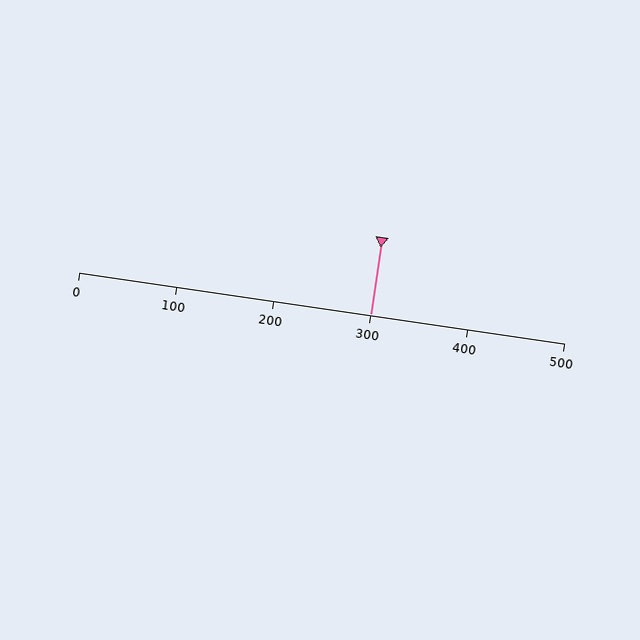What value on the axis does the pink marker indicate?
The marker indicates approximately 300.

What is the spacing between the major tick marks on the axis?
The major ticks are spaced 100 apart.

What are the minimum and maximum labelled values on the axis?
The axis runs from 0 to 500.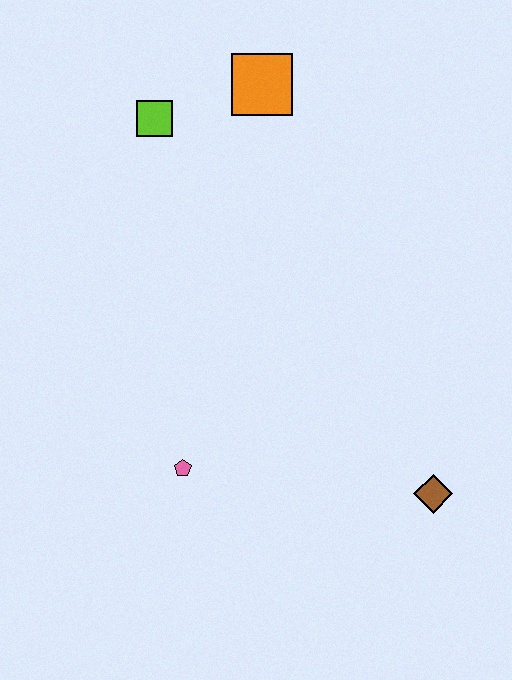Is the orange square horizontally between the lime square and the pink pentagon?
No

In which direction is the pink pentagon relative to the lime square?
The pink pentagon is below the lime square.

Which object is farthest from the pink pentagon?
The orange square is farthest from the pink pentagon.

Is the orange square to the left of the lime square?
No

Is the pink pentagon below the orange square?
Yes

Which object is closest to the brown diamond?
The pink pentagon is closest to the brown diamond.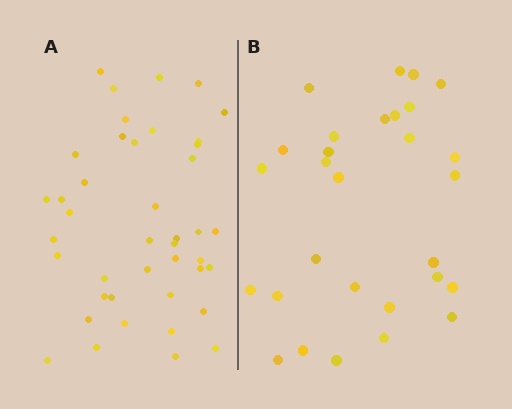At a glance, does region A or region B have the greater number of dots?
Region A (the left region) has more dots.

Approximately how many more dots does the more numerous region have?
Region A has approximately 15 more dots than region B.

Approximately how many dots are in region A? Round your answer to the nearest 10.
About 40 dots. (The exact count is 42, which rounds to 40.)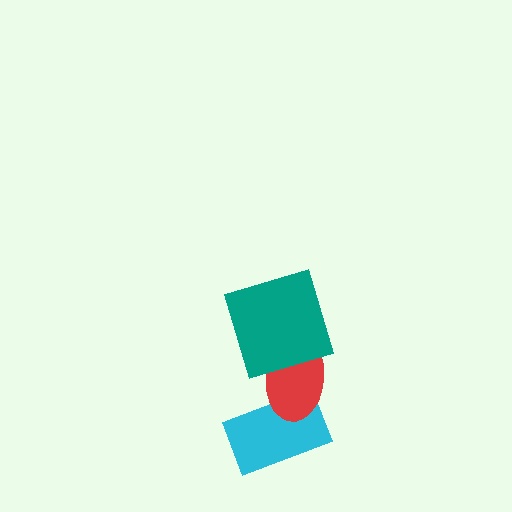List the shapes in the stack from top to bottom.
From top to bottom: the teal square, the red ellipse, the cyan rectangle.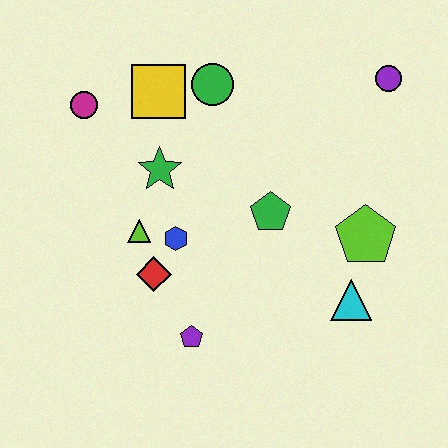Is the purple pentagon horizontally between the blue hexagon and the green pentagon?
Yes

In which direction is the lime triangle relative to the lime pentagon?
The lime triangle is to the left of the lime pentagon.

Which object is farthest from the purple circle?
The purple pentagon is farthest from the purple circle.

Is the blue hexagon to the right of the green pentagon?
No